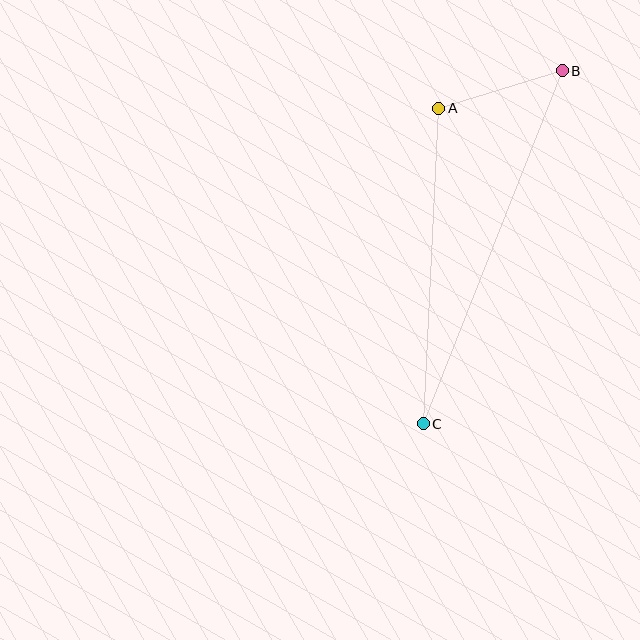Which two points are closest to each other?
Points A and B are closest to each other.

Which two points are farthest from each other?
Points B and C are farthest from each other.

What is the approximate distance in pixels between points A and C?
The distance between A and C is approximately 316 pixels.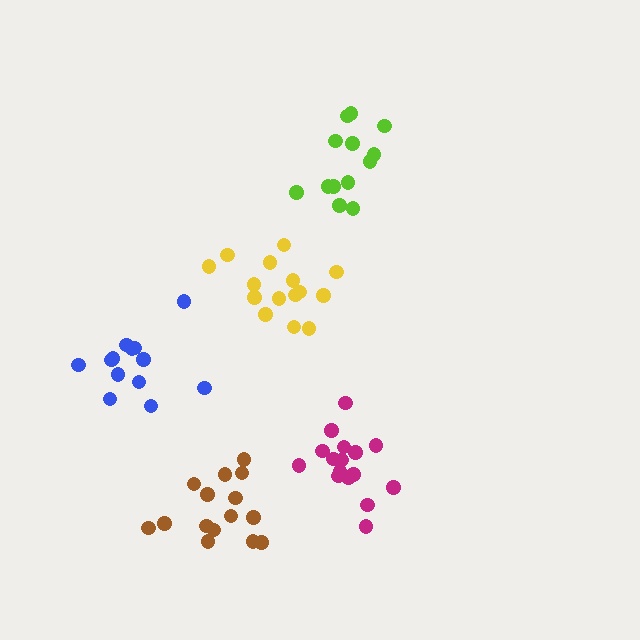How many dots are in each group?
Group 1: 16 dots, Group 2: 13 dots, Group 3: 15 dots, Group 4: 13 dots, Group 5: 15 dots (72 total).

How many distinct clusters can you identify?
There are 5 distinct clusters.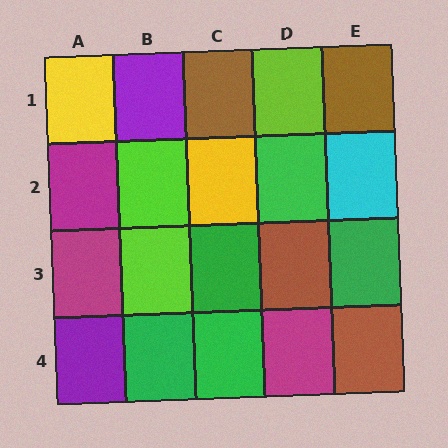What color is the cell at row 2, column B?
Lime.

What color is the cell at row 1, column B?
Purple.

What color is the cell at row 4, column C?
Green.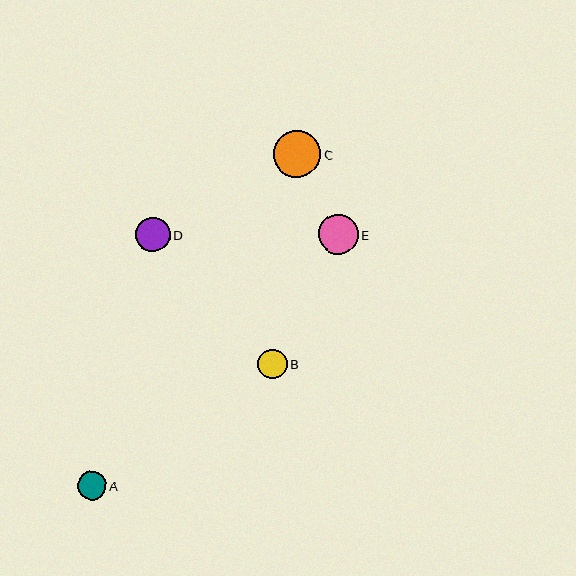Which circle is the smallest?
Circle A is the smallest with a size of approximately 28 pixels.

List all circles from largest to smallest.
From largest to smallest: C, E, D, B, A.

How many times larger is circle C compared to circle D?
Circle C is approximately 1.4 times the size of circle D.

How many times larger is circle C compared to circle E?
Circle C is approximately 1.2 times the size of circle E.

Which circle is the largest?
Circle C is the largest with a size of approximately 47 pixels.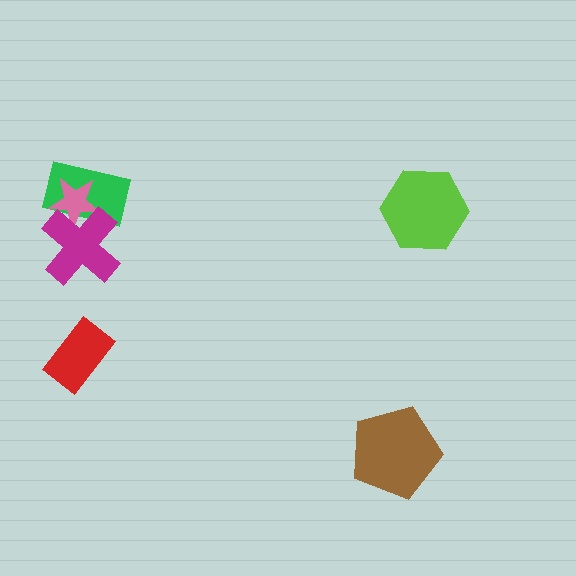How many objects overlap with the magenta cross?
2 objects overlap with the magenta cross.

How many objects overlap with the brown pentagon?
0 objects overlap with the brown pentagon.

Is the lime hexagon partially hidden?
No, no other shape covers it.